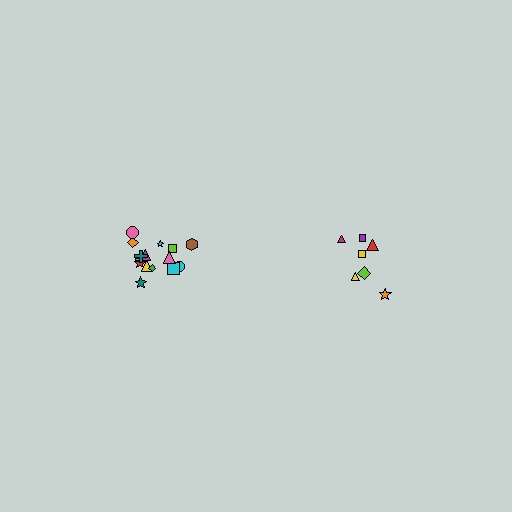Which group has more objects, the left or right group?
The left group.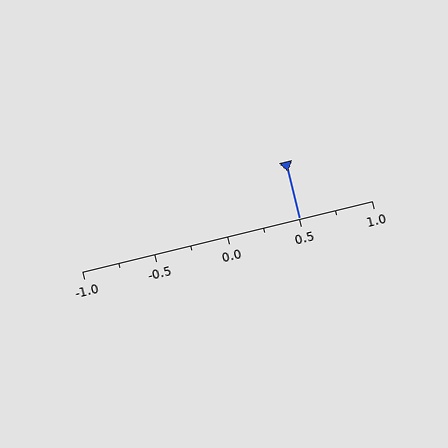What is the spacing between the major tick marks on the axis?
The major ticks are spaced 0.5 apart.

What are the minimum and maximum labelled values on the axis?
The axis runs from -1.0 to 1.0.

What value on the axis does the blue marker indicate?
The marker indicates approximately 0.5.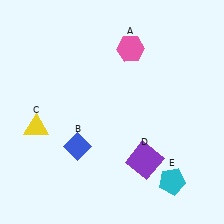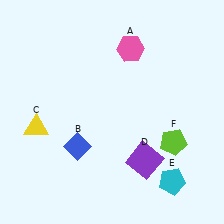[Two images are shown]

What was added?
A lime pentagon (F) was added in Image 2.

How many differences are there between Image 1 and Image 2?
There is 1 difference between the two images.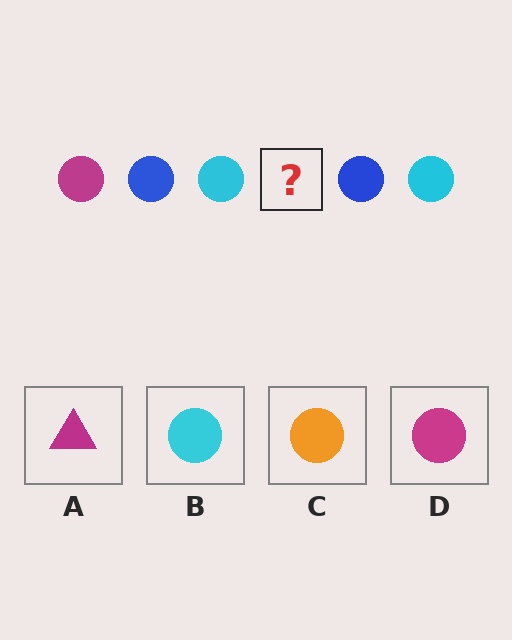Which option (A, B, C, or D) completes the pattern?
D.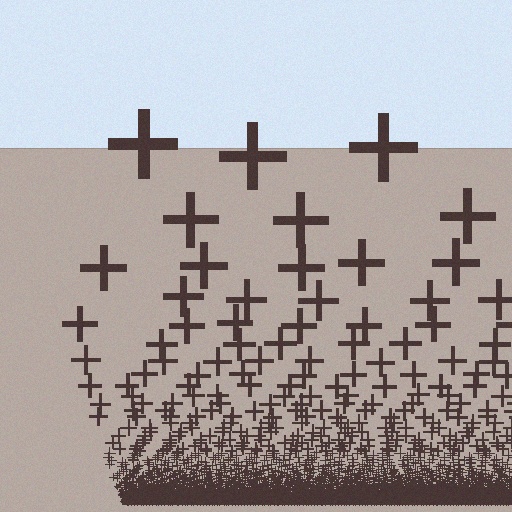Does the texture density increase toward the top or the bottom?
Density increases toward the bottom.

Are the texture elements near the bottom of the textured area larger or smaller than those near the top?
Smaller. The gradient is inverted — elements near the bottom are smaller and denser.